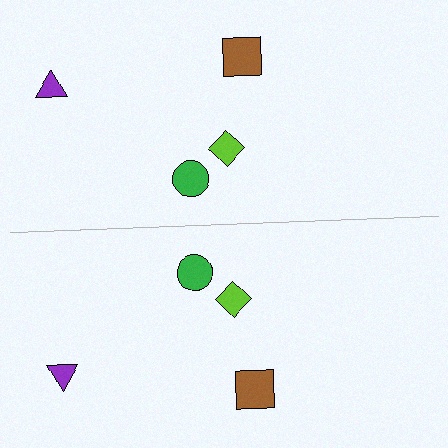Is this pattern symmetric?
Yes, this pattern has bilateral (reflection) symmetry.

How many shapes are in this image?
There are 8 shapes in this image.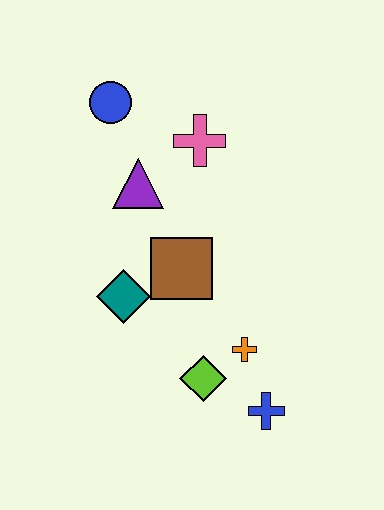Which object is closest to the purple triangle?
The pink cross is closest to the purple triangle.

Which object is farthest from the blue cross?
The blue circle is farthest from the blue cross.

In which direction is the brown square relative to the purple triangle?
The brown square is below the purple triangle.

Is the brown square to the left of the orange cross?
Yes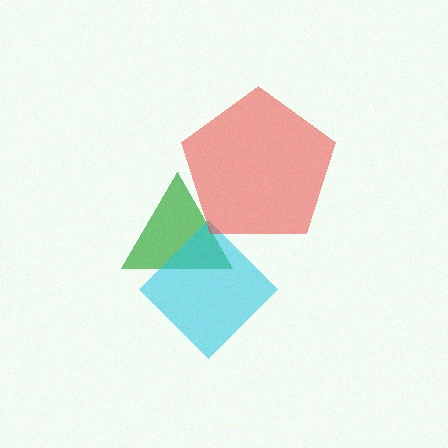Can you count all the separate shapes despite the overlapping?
Yes, there are 3 separate shapes.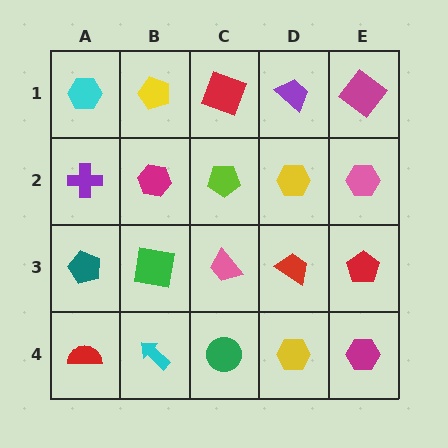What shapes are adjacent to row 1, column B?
A magenta hexagon (row 2, column B), a cyan hexagon (row 1, column A), a red square (row 1, column C).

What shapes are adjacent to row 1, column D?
A yellow hexagon (row 2, column D), a red square (row 1, column C), a magenta diamond (row 1, column E).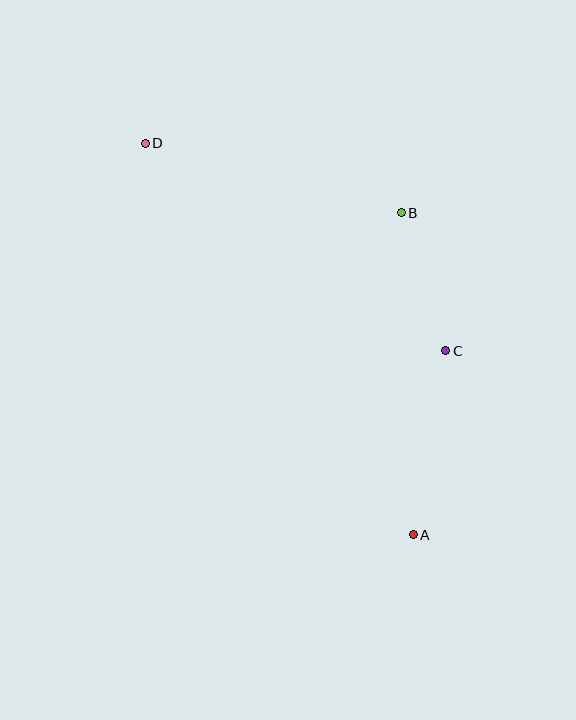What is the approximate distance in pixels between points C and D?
The distance between C and D is approximately 365 pixels.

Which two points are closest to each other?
Points B and C are closest to each other.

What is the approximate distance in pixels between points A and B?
The distance between A and B is approximately 322 pixels.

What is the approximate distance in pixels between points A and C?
The distance between A and C is approximately 187 pixels.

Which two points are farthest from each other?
Points A and D are farthest from each other.